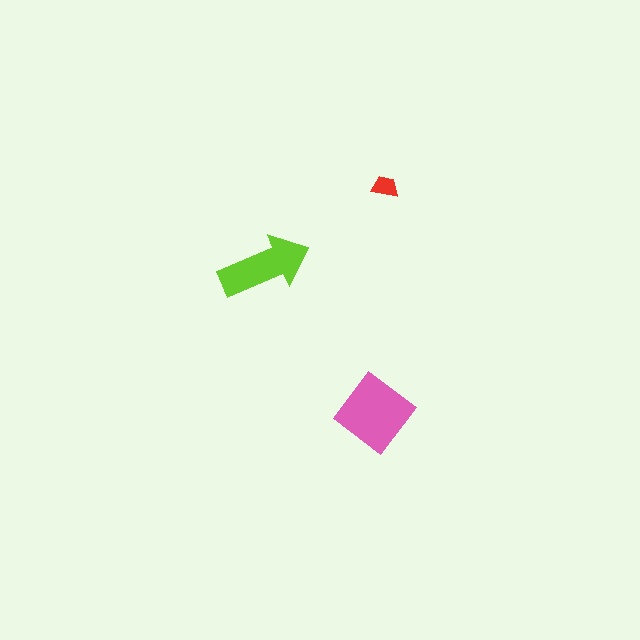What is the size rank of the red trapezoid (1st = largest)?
3rd.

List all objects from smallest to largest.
The red trapezoid, the lime arrow, the pink diamond.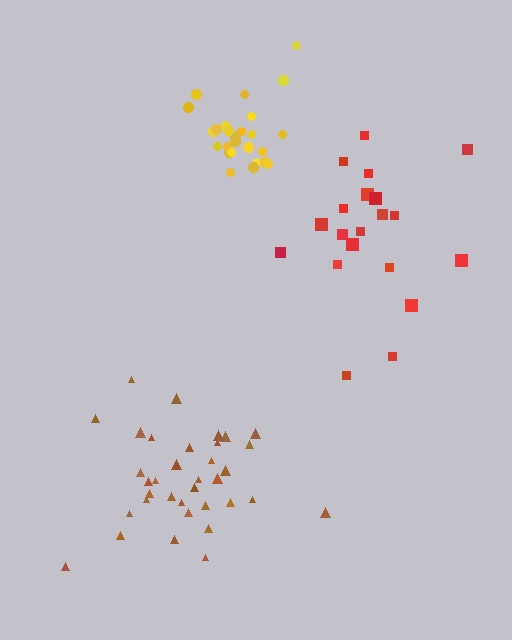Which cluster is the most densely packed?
Yellow.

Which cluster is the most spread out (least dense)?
Red.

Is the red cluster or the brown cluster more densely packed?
Brown.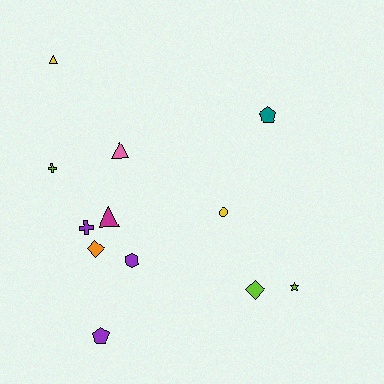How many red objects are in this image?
There are no red objects.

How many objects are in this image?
There are 12 objects.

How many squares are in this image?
There are no squares.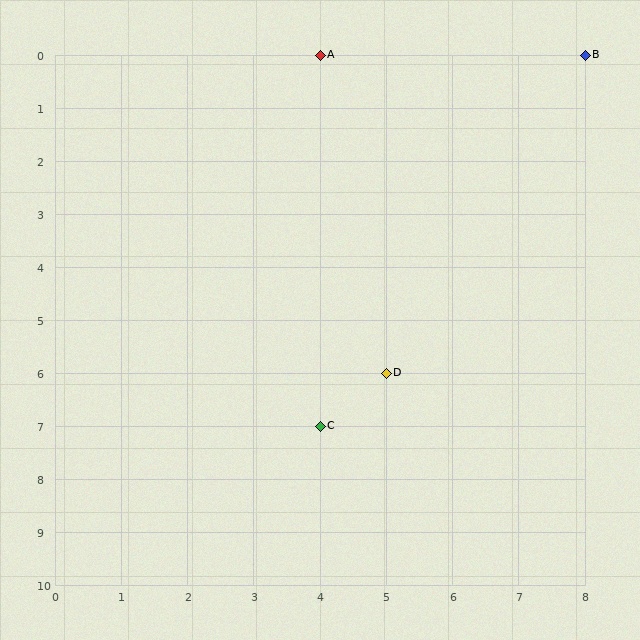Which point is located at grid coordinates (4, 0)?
Point A is at (4, 0).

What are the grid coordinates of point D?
Point D is at grid coordinates (5, 6).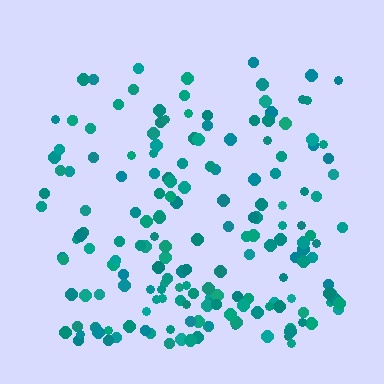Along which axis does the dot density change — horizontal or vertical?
Vertical.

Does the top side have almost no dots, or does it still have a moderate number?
Still a moderate number, just noticeably fewer than the bottom.